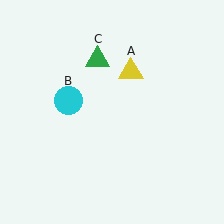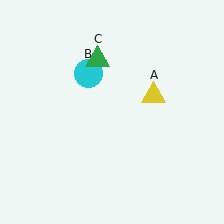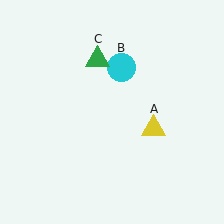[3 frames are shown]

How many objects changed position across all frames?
2 objects changed position: yellow triangle (object A), cyan circle (object B).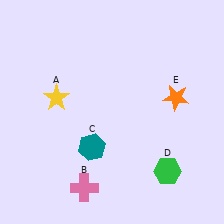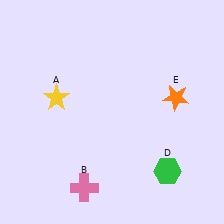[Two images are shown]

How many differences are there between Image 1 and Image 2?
There is 1 difference between the two images.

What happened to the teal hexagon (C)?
The teal hexagon (C) was removed in Image 2. It was in the bottom-left area of Image 1.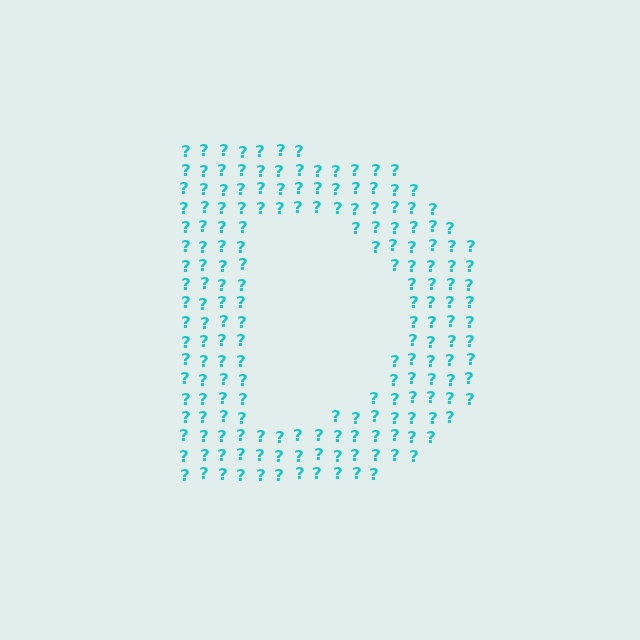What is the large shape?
The large shape is the letter D.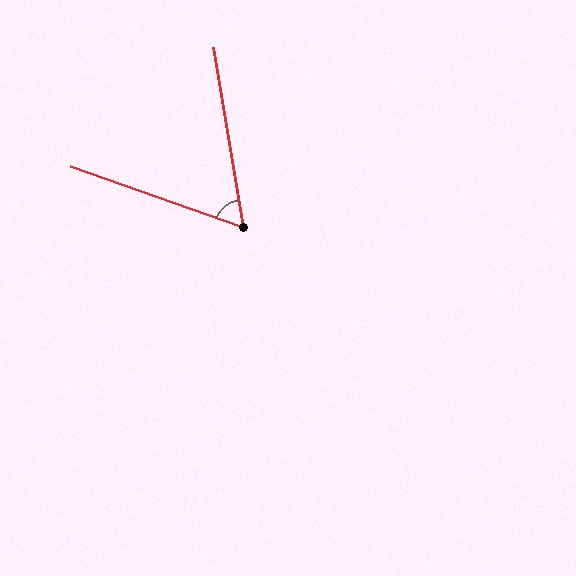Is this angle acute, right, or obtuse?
It is acute.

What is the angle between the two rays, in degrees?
Approximately 61 degrees.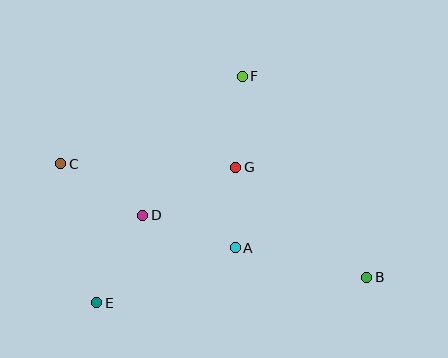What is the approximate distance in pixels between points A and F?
The distance between A and F is approximately 172 pixels.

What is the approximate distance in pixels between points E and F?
The distance between E and F is approximately 269 pixels.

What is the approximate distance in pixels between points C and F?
The distance between C and F is approximately 202 pixels.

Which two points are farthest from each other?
Points B and C are farthest from each other.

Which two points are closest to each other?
Points A and G are closest to each other.